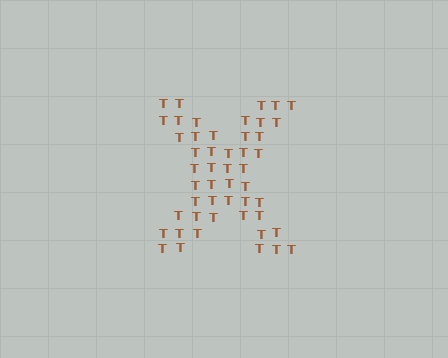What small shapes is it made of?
It is made of small letter T's.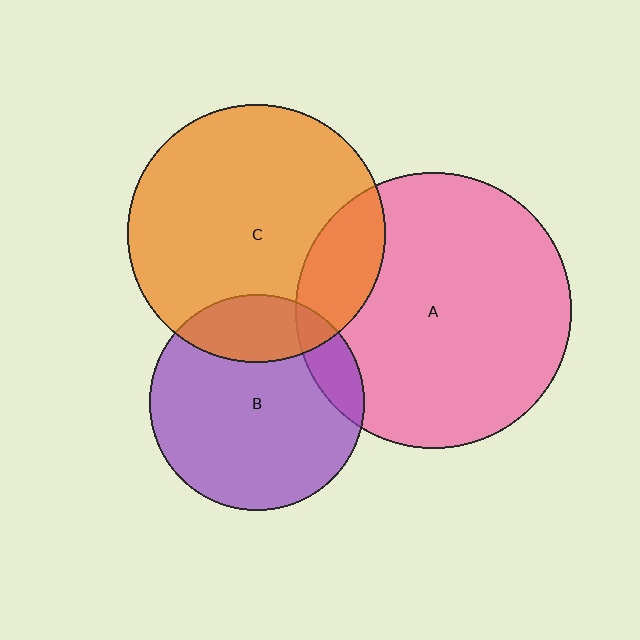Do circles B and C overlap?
Yes.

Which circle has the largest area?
Circle A (pink).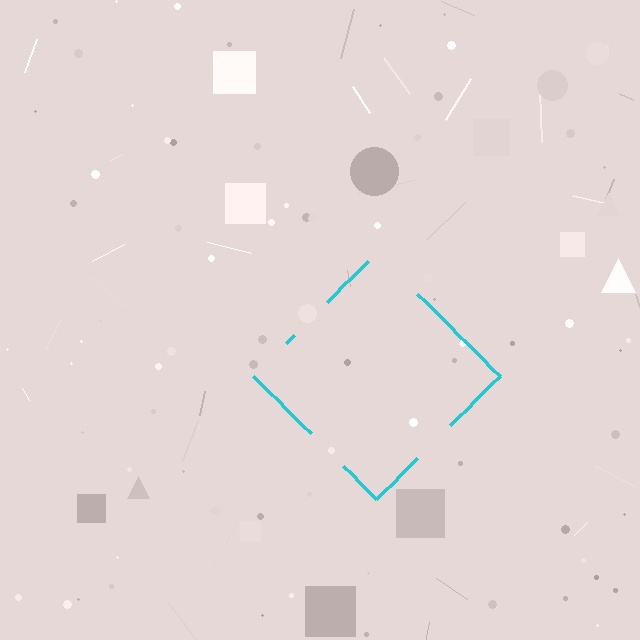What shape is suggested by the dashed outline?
The dashed outline suggests a diamond.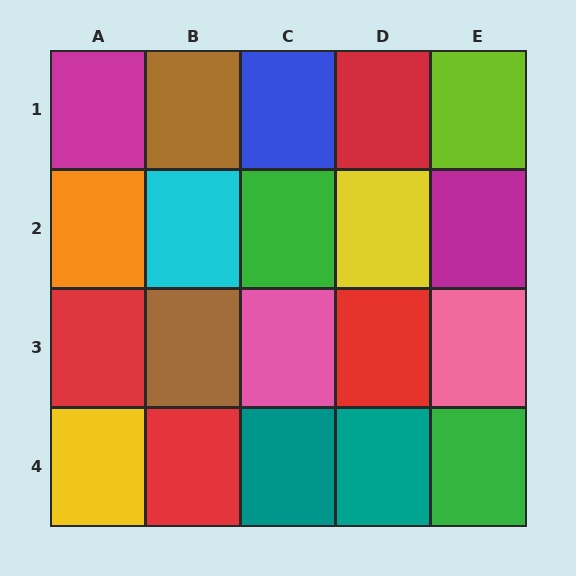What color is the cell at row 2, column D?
Yellow.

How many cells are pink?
2 cells are pink.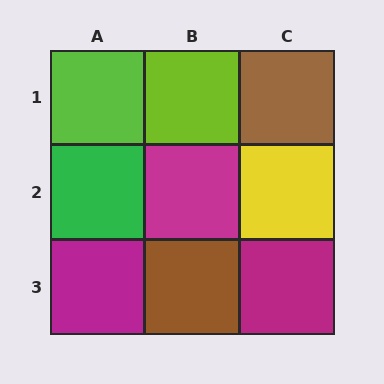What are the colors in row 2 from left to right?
Green, magenta, yellow.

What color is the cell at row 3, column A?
Magenta.